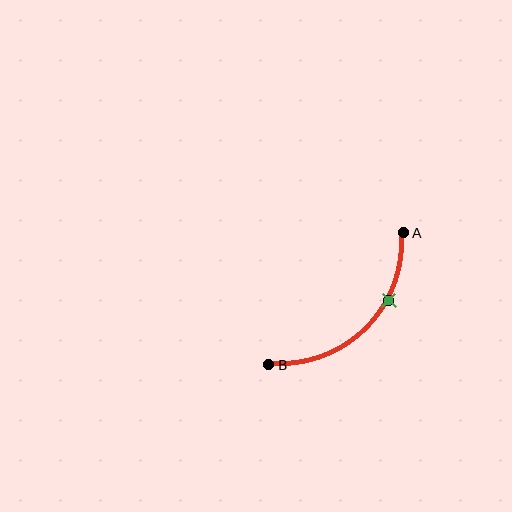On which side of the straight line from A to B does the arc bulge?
The arc bulges below and to the right of the straight line connecting A and B.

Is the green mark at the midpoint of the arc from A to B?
No. The green mark lies on the arc but is closer to endpoint A. The arc midpoint would be at the point on the curve equidistant along the arc from both A and B.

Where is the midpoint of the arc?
The arc midpoint is the point on the curve farthest from the straight line joining A and B. It sits below and to the right of that line.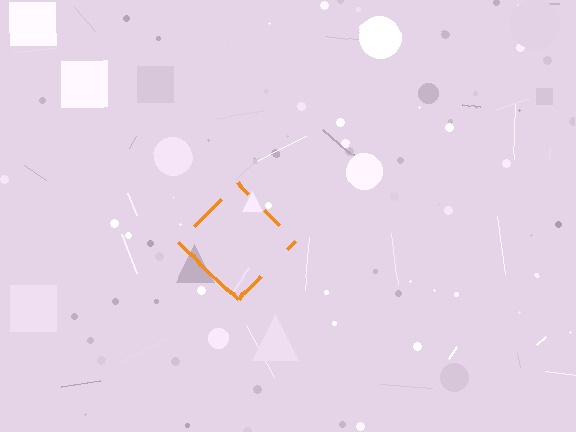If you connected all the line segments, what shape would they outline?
They would outline a diamond.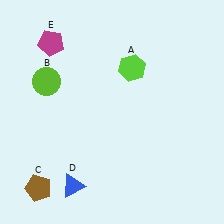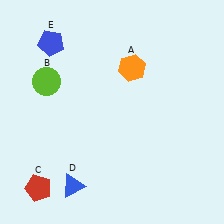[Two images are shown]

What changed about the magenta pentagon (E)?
In Image 1, E is magenta. In Image 2, it changed to blue.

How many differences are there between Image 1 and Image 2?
There are 3 differences between the two images.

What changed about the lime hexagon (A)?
In Image 1, A is lime. In Image 2, it changed to orange.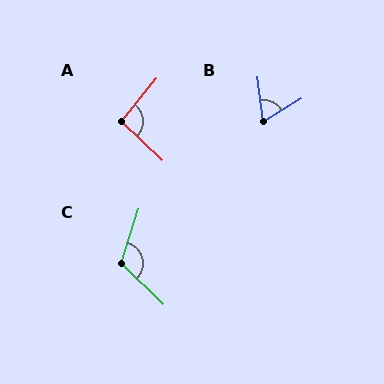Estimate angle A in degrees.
Approximately 94 degrees.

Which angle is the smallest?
B, at approximately 66 degrees.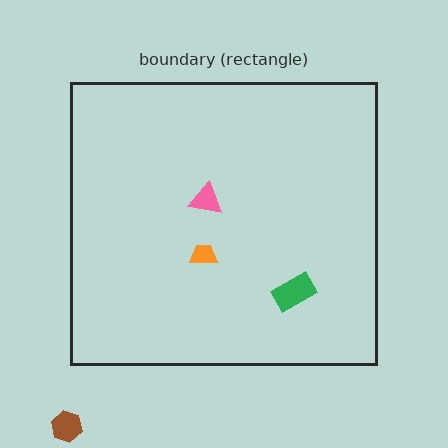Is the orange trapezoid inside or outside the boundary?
Inside.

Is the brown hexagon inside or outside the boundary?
Outside.